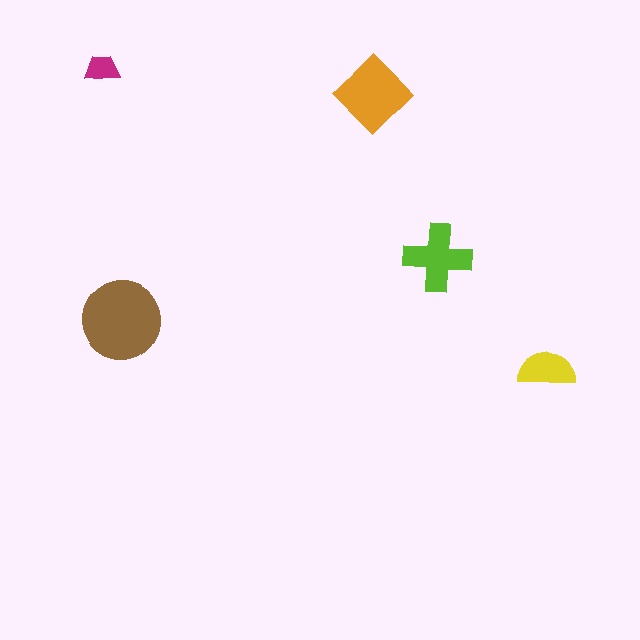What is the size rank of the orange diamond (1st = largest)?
2nd.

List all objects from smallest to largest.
The magenta trapezoid, the yellow semicircle, the lime cross, the orange diamond, the brown circle.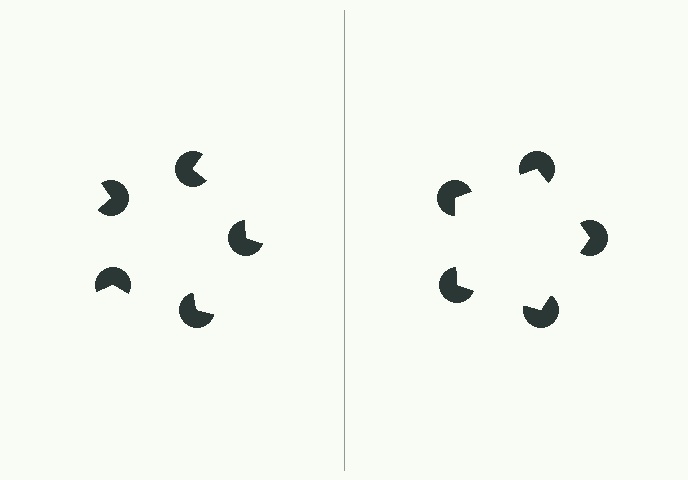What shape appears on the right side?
An illusory pentagon.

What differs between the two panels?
The pac-man discs are positioned identically on both sides; only the wedge orientations differ. On the right they align to a pentagon; on the left they are misaligned.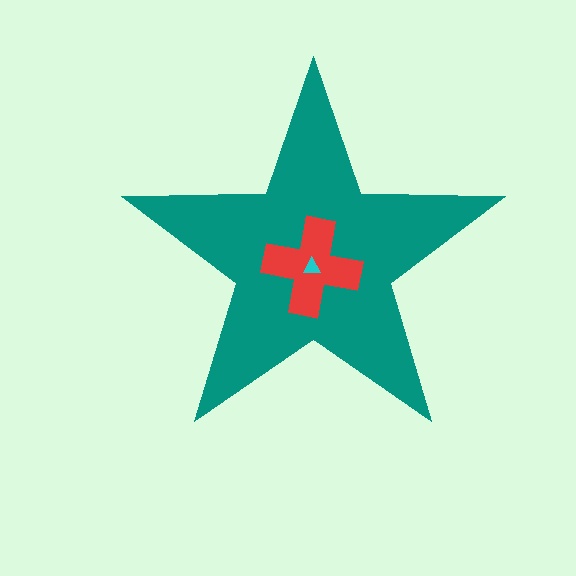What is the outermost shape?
The teal star.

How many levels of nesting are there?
3.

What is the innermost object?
The cyan triangle.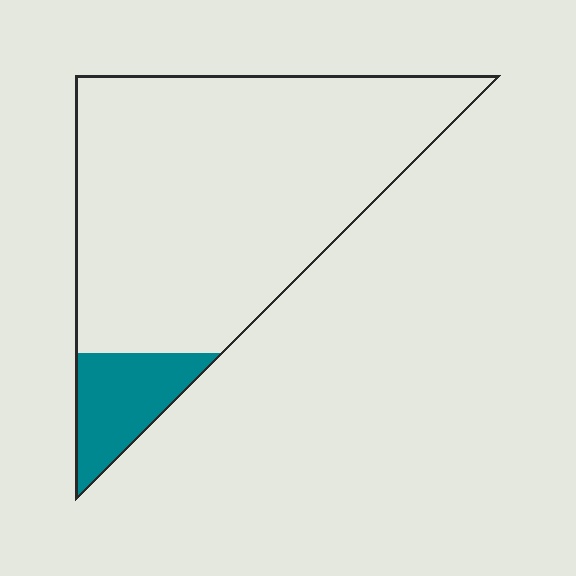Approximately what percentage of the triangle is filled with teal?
Approximately 10%.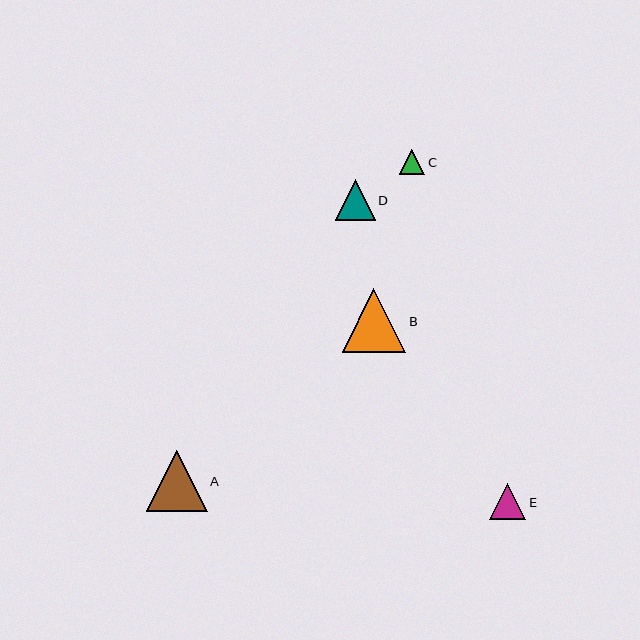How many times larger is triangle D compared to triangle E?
Triangle D is approximately 1.1 times the size of triangle E.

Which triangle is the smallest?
Triangle C is the smallest with a size of approximately 25 pixels.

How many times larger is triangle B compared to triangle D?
Triangle B is approximately 1.6 times the size of triangle D.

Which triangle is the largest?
Triangle B is the largest with a size of approximately 63 pixels.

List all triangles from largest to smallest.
From largest to smallest: B, A, D, E, C.